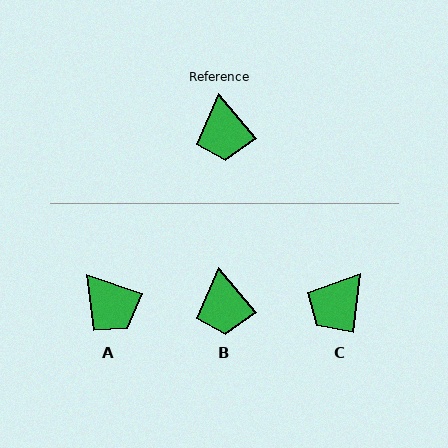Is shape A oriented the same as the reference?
No, it is off by about 31 degrees.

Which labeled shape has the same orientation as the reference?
B.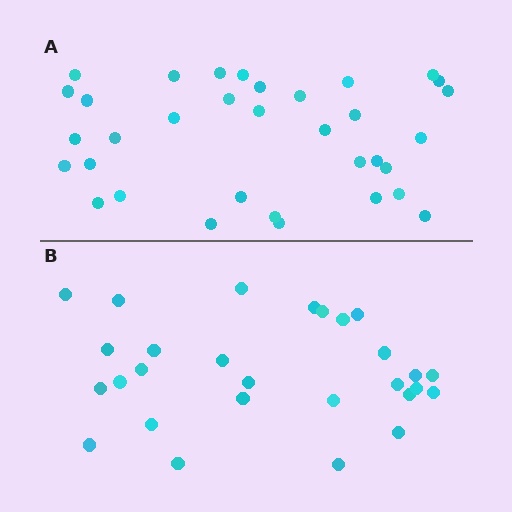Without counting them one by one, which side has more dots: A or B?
Region A (the top region) has more dots.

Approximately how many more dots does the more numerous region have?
Region A has about 6 more dots than region B.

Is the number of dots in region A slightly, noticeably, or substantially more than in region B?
Region A has only slightly more — the two regions are fairly close. The ratio is roughly 1.2 to 1.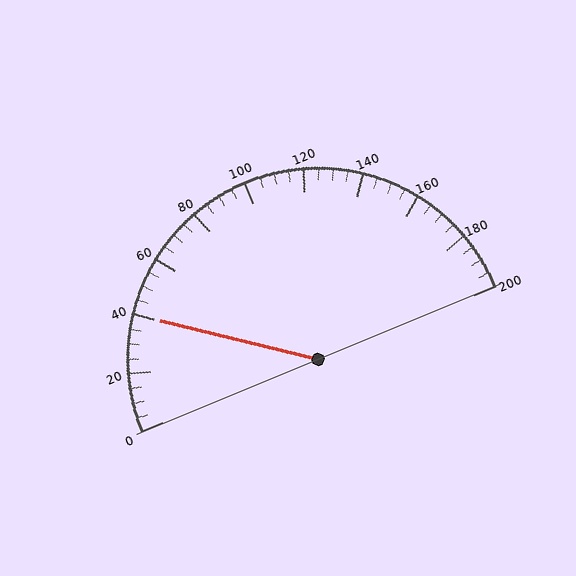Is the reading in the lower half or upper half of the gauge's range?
The reading is in the lower half of the range (0 to 200).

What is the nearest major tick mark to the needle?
The nearest major tick mark is 40.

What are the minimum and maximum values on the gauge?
The gauge ranges from 0 to 200.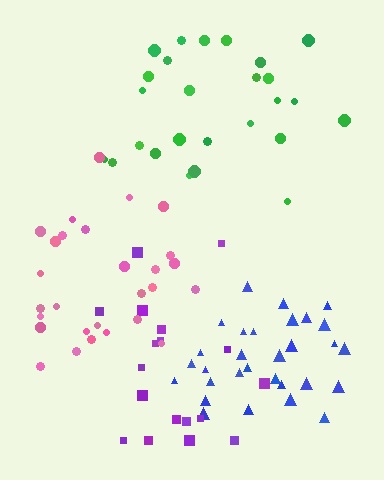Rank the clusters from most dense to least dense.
blue, pink, green, purple.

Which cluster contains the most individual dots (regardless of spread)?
Blue (30).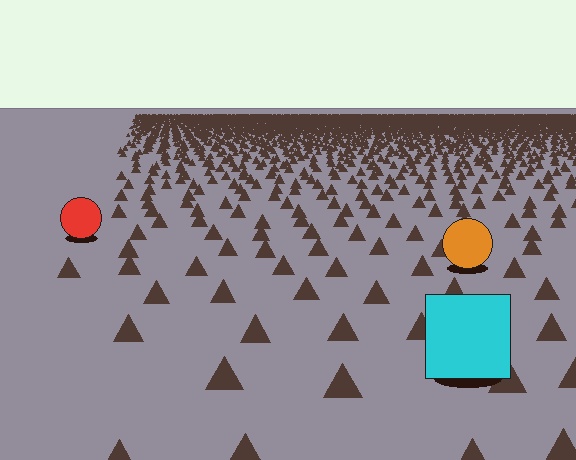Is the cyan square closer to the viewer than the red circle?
Yes. The cyan square is closer — you can tell from the texture gradient: the ground texture is coarser near it.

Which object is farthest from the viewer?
The red circle is farthest from the viewer. It appears smaller and the ground texture around it is denser.